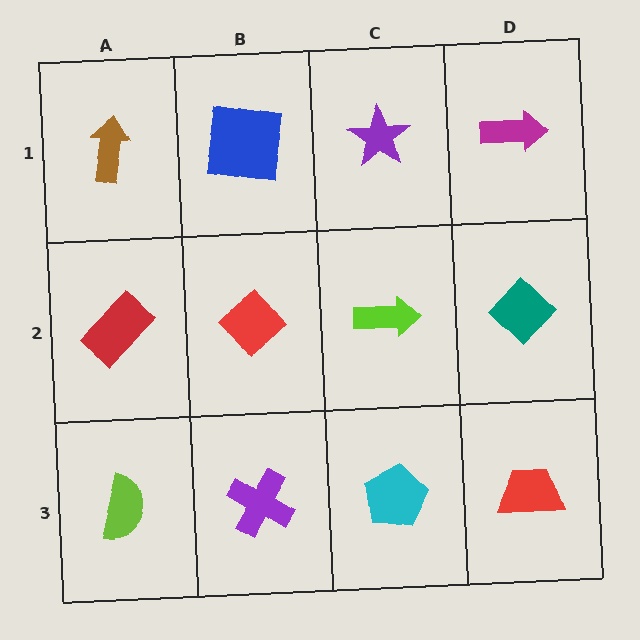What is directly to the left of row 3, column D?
A cyan pentagon.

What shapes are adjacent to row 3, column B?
A red diamond (row 2, column B), a lime semicircle (row 3, column A), a cyan pentagon (row 3, column C).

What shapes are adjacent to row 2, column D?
A magenta arrow (row 1, column D), a red trapezoid (row 3, column D), a lime arrow (row 2, column C).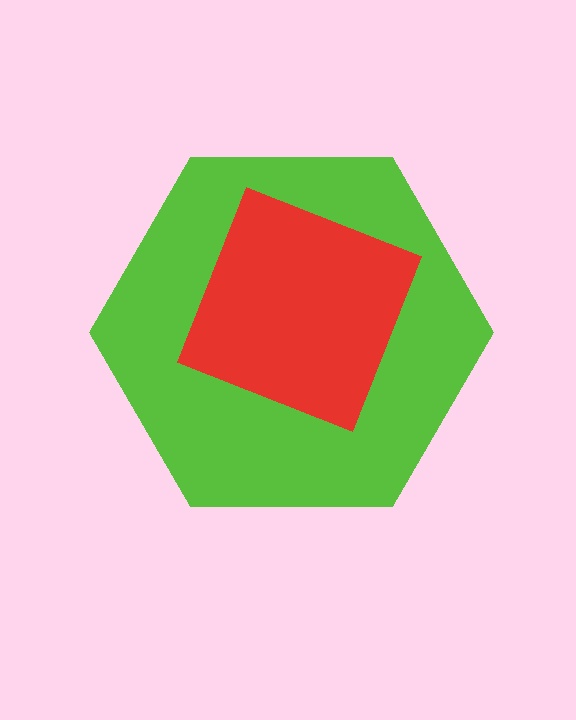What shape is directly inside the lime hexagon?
The red square.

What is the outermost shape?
The lime hexagon.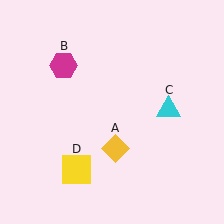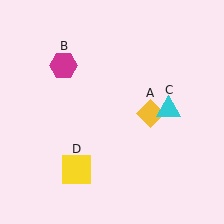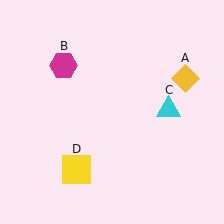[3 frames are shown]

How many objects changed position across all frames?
1 object changed position: yellow diamond (object A).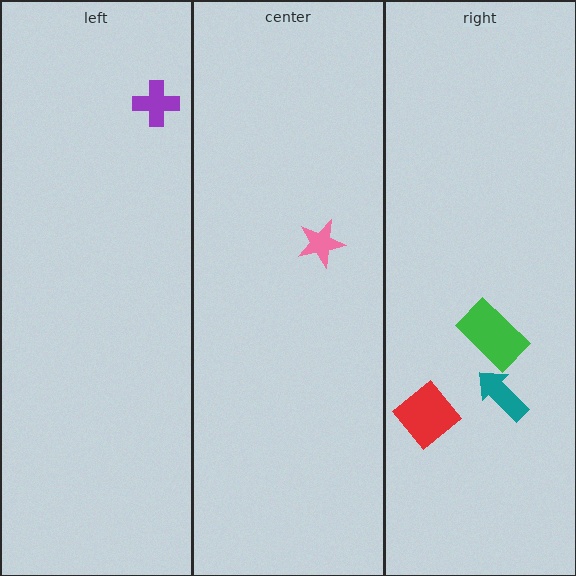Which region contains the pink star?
The center region.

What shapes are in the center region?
The pink star.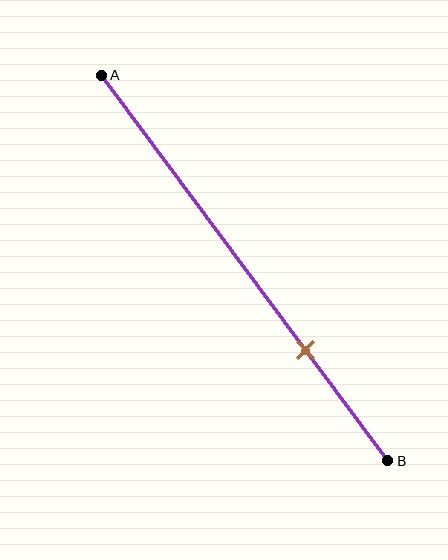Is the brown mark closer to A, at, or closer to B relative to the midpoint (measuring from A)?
The brown mark is closer to point B than the midpoint of segment AB.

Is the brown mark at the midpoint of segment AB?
No, the mark is at about 70% from A, not at the 50% midpoint.